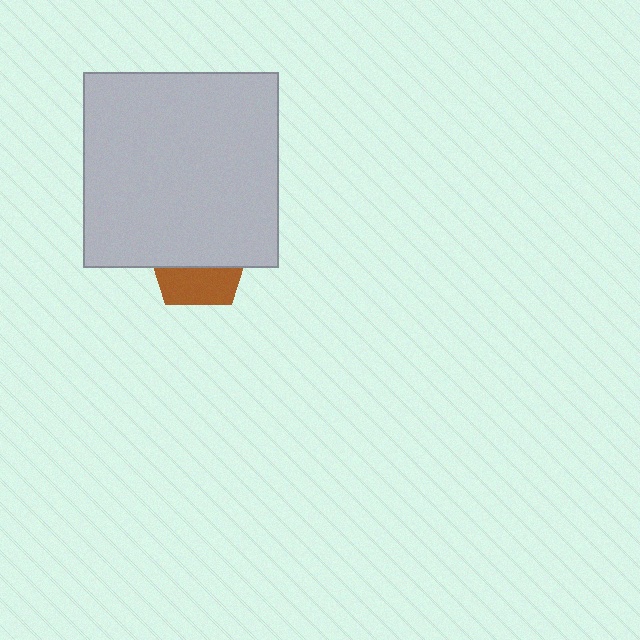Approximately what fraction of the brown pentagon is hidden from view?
Roughly 61% of the brown pentagon is hidden behind the light gray square.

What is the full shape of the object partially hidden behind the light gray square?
The partially hidden object is a brown pentagon.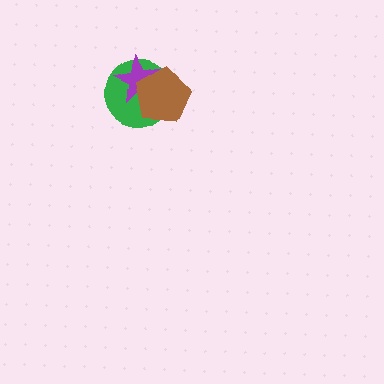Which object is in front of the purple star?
The brown pentagon is in front of the purple star.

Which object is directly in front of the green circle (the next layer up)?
The purple star is directly in front of the green circle.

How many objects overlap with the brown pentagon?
2 objects overlap with the brown pentagon.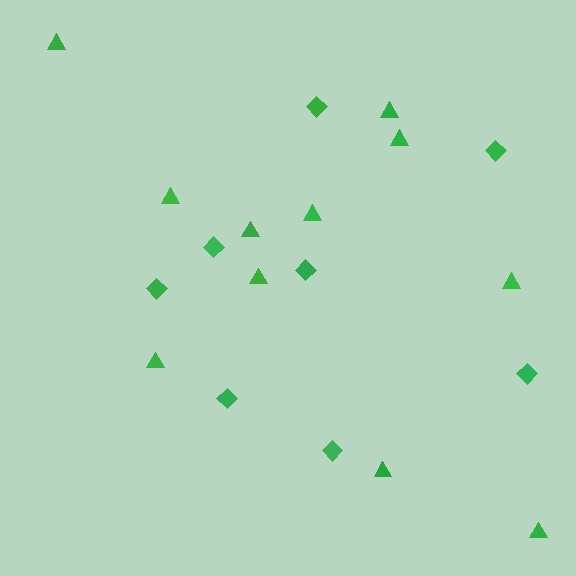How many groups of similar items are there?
There are 2 groups: one group of diamonds (8) and one group of triangles (11).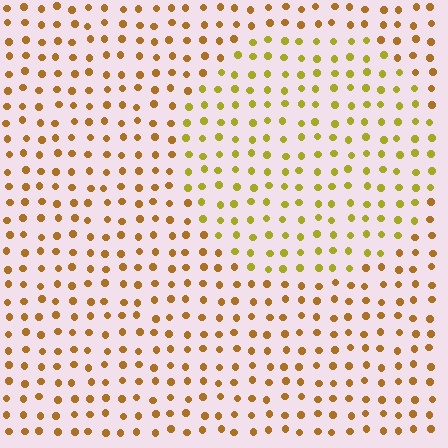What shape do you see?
I see a circle.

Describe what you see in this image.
The image is filled with small brown elements in a uniform arrangement. A circle-shaped region is visible where the elements are tinted to a slightly different hue, forming a subtle color boundary.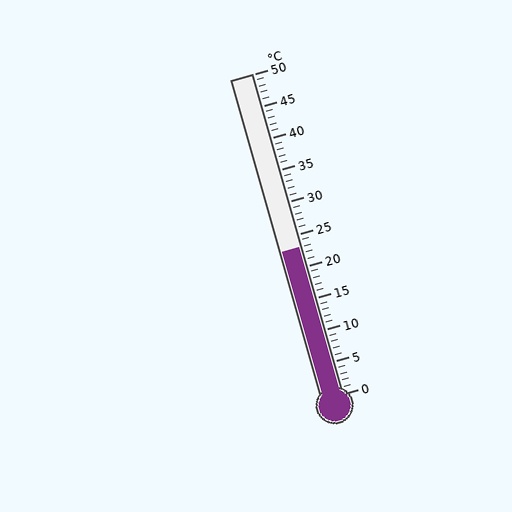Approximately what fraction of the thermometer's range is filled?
The thermometer is filled to approximately 45% of its range.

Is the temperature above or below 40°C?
The temperature is below 40°C.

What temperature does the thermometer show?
The thermometer shows approximately 23°C.